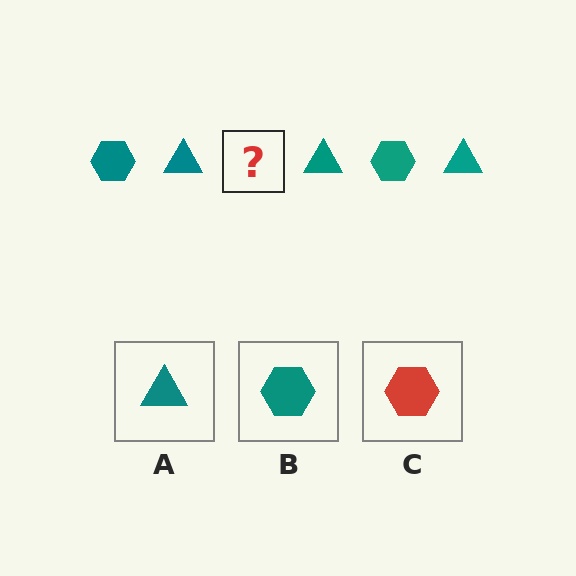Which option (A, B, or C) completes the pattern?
B.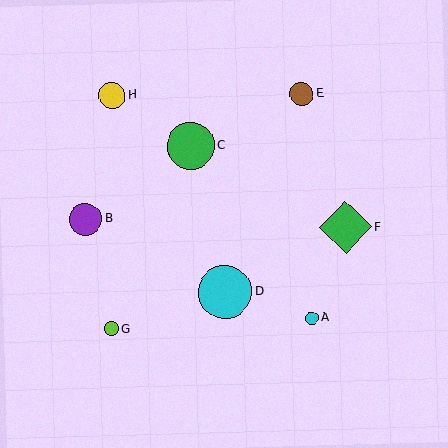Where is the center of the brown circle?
The center of the brown circle is at (302, 94).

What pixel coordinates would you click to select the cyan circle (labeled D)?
Click at (225, 292) to select the cyan circle D.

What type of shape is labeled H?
Shape H is a yellow circle.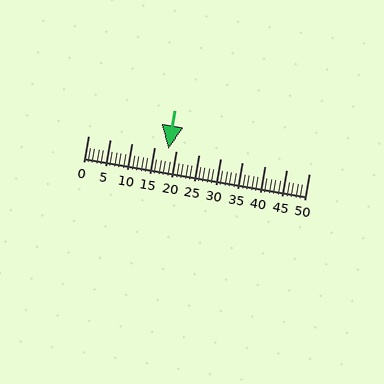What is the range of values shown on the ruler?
The ruler shows values from 0 to 50.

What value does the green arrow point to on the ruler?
The green arrow points to approximately 18.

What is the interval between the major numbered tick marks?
The major tick marks are spaced 5 units apart.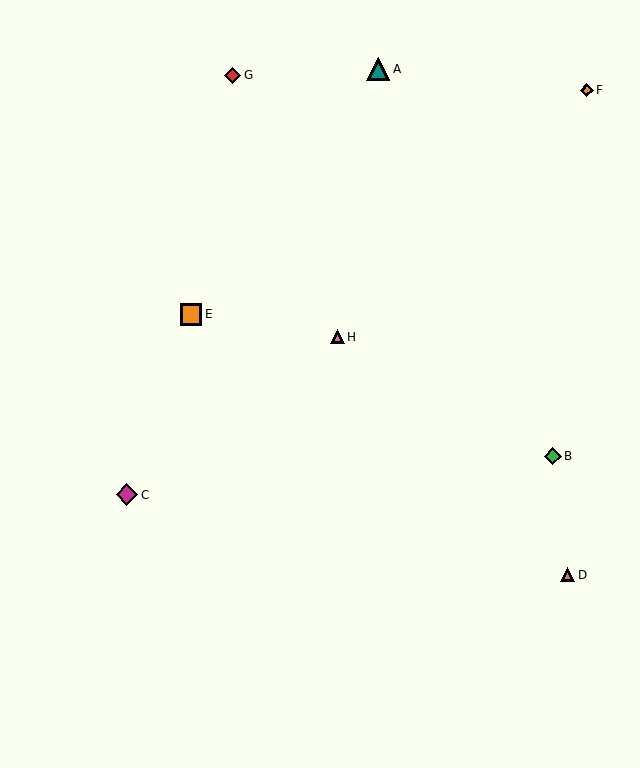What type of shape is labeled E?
Shape E is an orange square.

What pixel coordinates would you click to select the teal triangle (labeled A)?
Click at (378, 69) to select the teal triangle A.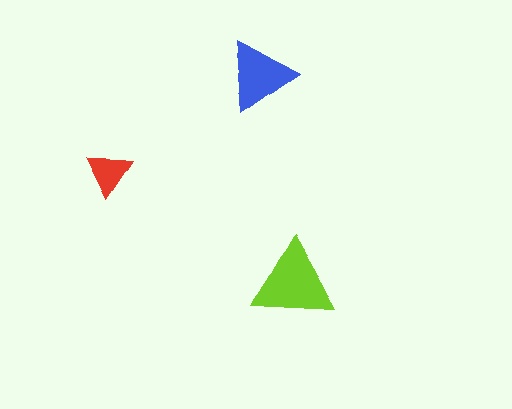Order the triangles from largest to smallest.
the lime one, the blue one, the red one.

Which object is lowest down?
The lime triangle is bottommost.